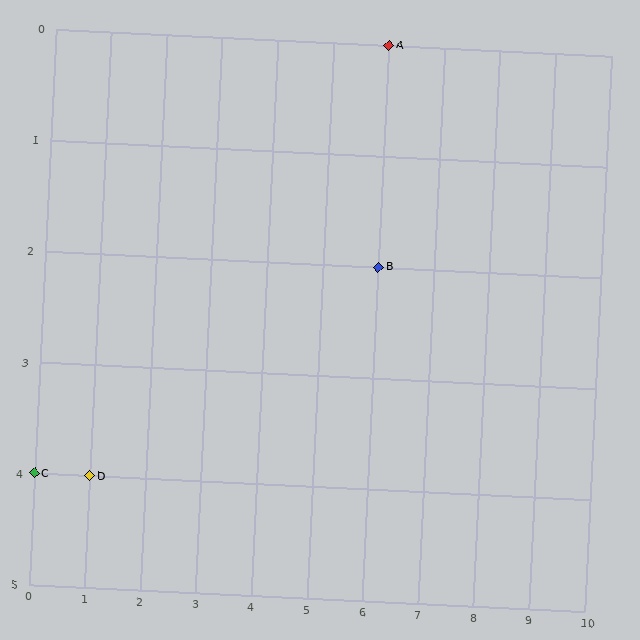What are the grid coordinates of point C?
Point C is at grid coordinates (0, 4).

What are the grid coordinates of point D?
Point D is at grid coordinates (1, 4).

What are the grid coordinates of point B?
Point B is at grid coordinates (6, 2).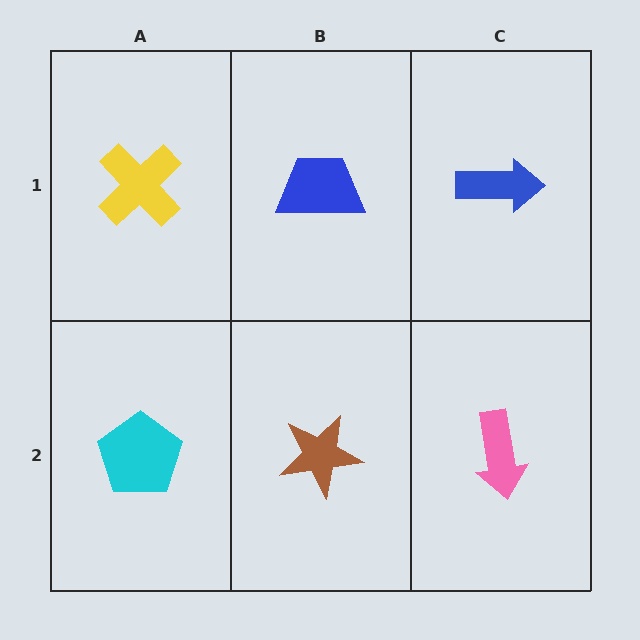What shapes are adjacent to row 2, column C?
A blue arrow (row 1, column C), a brown star (row 2, column B).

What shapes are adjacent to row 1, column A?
A cyan pentagon (row 2, column A), a blue trapezoid (row 1, column B).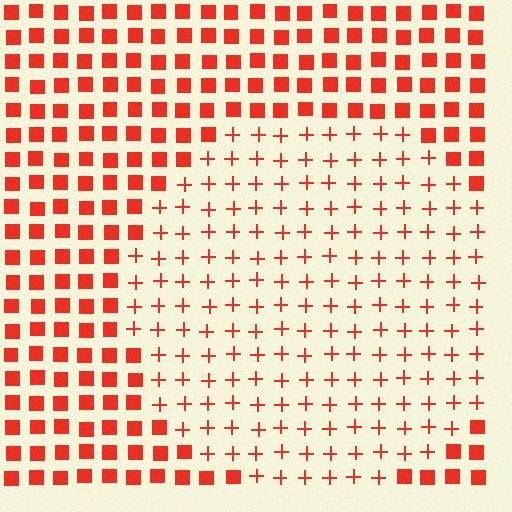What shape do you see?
I see a circle.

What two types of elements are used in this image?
The image uses plus signs inside the circle region and squares outside it.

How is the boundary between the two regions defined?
The boundary is defined by a change in element shape: plus signs inside vs. squares outside. All elements share the same color and spacing.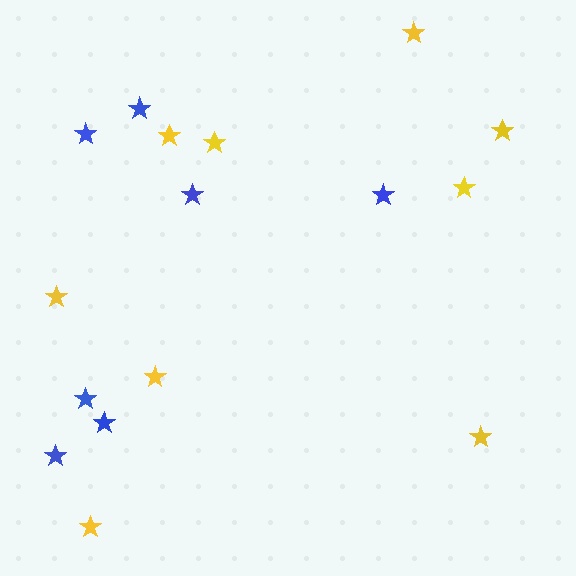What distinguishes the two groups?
There are 2 groups: one group of blue stars (7) and one group of yellow stars (9).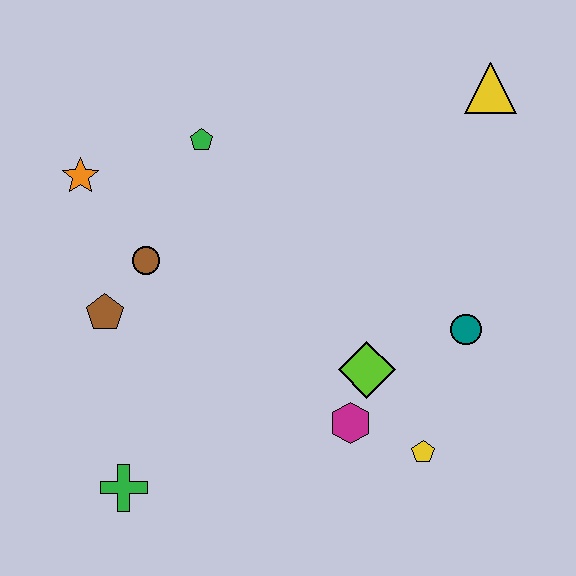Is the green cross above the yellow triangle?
No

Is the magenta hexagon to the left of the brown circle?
No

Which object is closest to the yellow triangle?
The teal circle is closest to the yellow triangle.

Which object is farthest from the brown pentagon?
The yellow triangle is farthest from the brown pentagon.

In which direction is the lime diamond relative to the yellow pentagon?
The lime diamond is above the yellow pentagon.